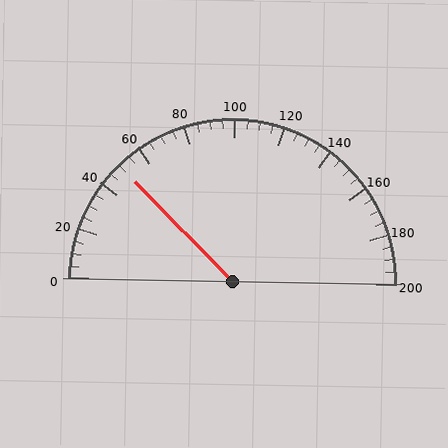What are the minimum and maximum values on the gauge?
The gauge ranges from 0 to 200.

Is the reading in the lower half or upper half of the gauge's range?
The reading is in the lower half of the range (0 to 200).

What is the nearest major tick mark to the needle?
The nearest major tick mark is 40.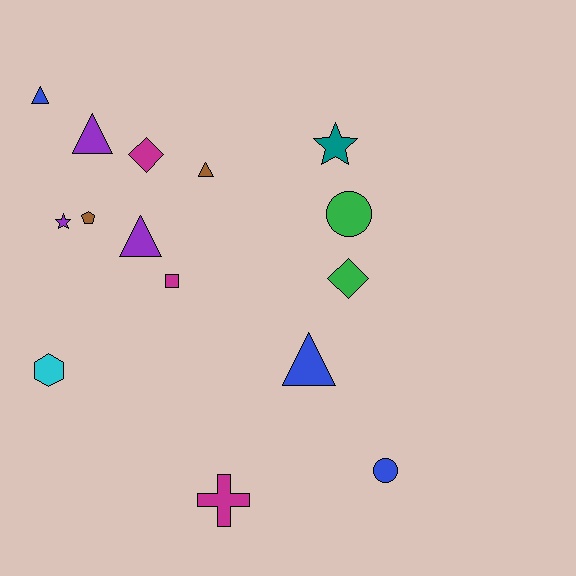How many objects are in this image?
There are 15 objects.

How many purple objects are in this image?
There are 3 purple objects.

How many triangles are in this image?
There are 5 triangles.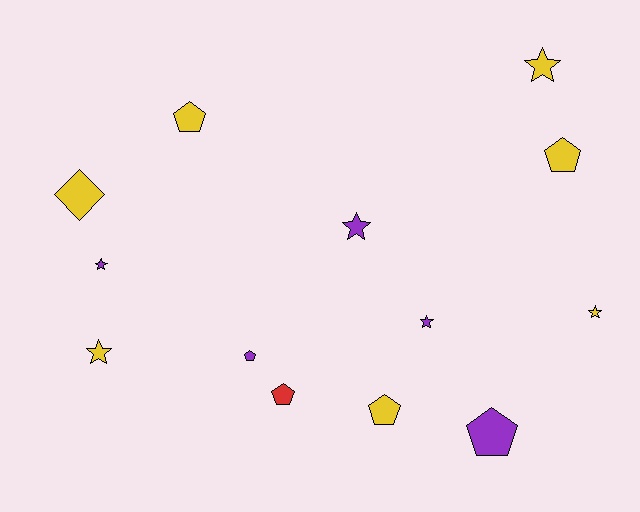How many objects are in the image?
There are 13 objects.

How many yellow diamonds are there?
There is 1 yellow diamond.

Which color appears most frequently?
Yellow, with 7 objects.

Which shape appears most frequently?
Pentagon, with 6 objects.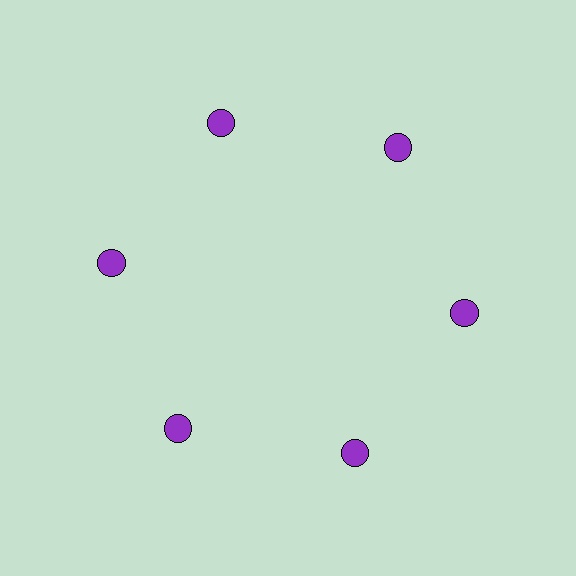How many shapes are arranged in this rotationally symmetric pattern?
There are 6 shapes, arranged in 6 groups of 1.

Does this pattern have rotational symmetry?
Yes, this pattern has 6-fold rotational symmetry. It looks the same after rotating 60 degrees around the center.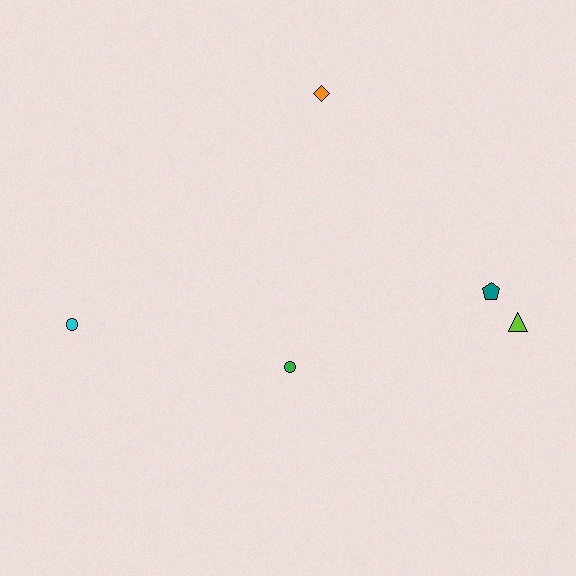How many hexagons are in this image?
There are no hexagons.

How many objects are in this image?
There are 5 objects.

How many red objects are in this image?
There are no red objects.